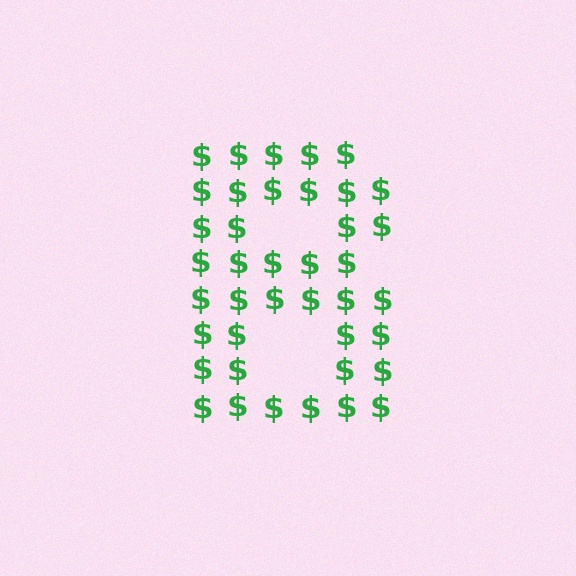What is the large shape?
The large shape is the letter B.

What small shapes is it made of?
It is made of small dollar signs.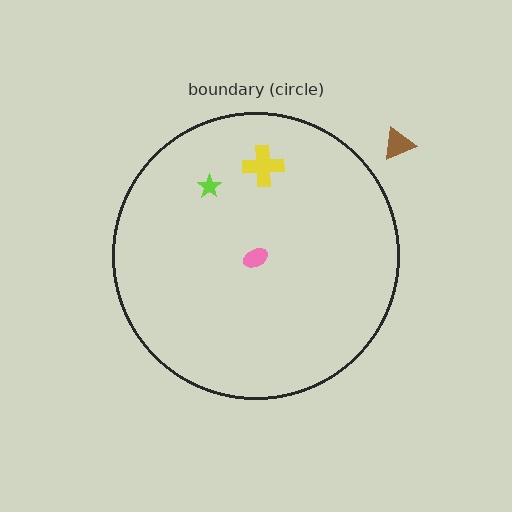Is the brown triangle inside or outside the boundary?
Outside.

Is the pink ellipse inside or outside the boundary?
Inside.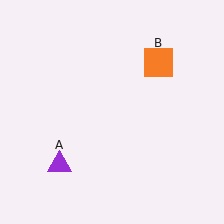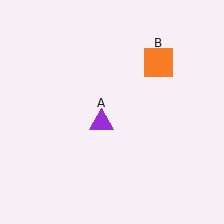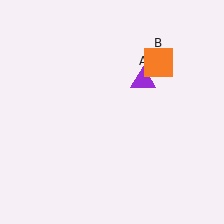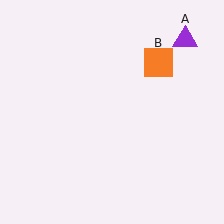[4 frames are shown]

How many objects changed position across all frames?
1 object changed position: purple triangle (object A).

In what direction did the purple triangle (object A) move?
The purple triangle (object A) moved up and to the right.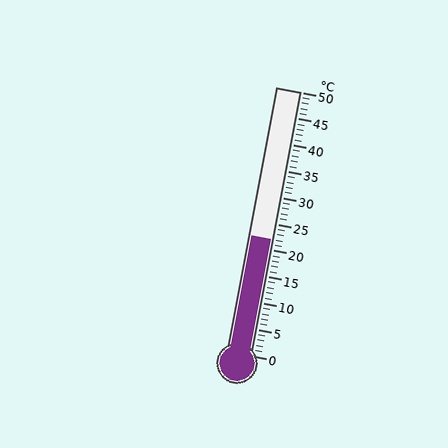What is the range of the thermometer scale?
The thermometer scale ranges from 0°C to 50°C.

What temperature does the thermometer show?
The thermometer shows approximately 22°C.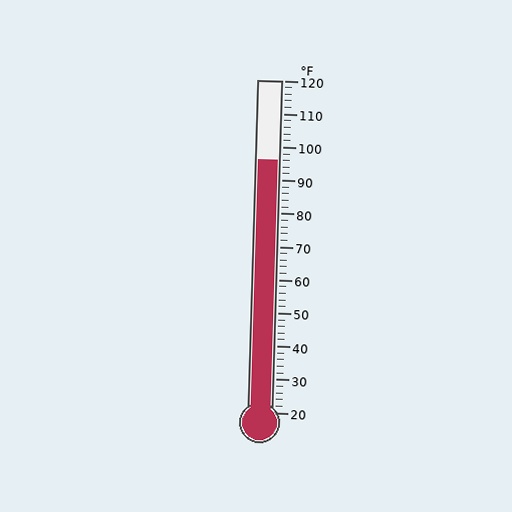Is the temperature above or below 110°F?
The temperature is below 110°F.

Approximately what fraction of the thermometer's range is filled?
The thermometer is filled to approximately 75% of its range.